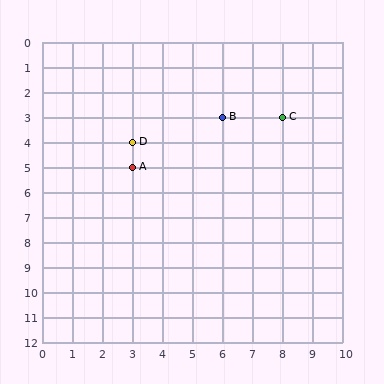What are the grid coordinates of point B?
Point B is at grid coordinates (6, 3).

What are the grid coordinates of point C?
Point C is at grid coordinates (8, 3).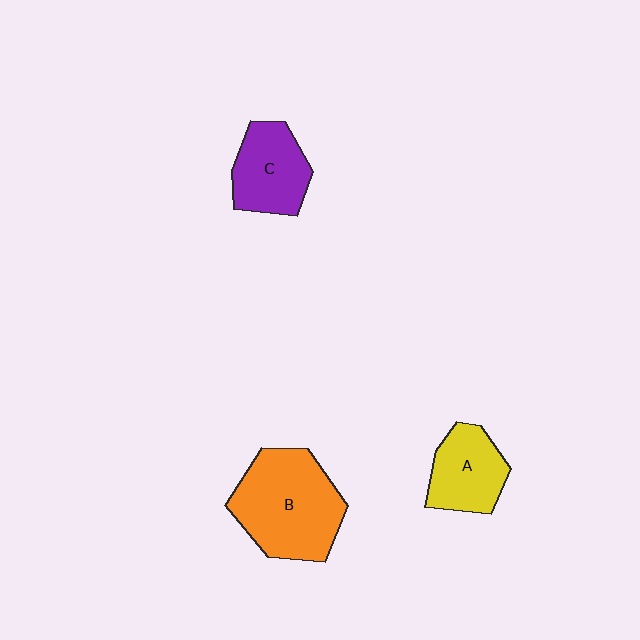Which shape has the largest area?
Shape B (orange).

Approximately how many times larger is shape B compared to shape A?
Approximately 1.8 times.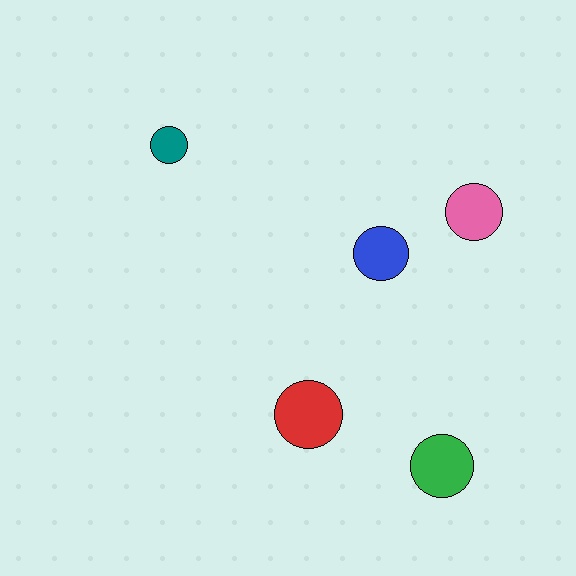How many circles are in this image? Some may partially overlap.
There are 5 circles.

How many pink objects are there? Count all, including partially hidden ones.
There is 1 pink object.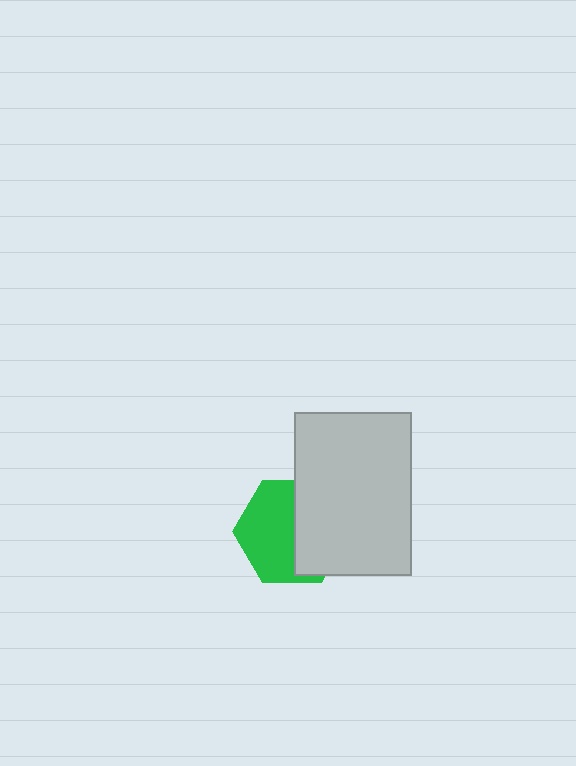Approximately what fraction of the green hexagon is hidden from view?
Roughly 45% of the green hexagon is hidden behind the light gray rectangle.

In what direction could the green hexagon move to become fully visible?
The green hexagon could move left. That would shift it out from behind the light gray rectangle entirely.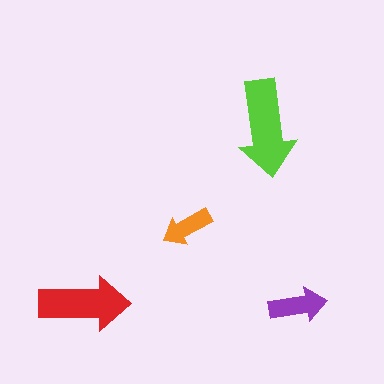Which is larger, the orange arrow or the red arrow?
The red one.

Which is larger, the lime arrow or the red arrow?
The lime one.